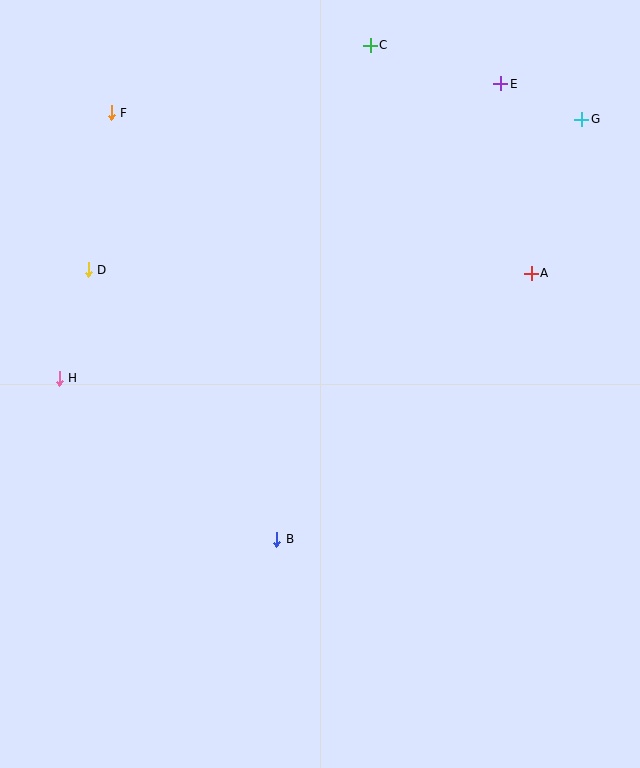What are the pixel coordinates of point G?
Point G is at (582, 119).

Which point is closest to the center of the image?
Point B at (277, 539) is closest to the center.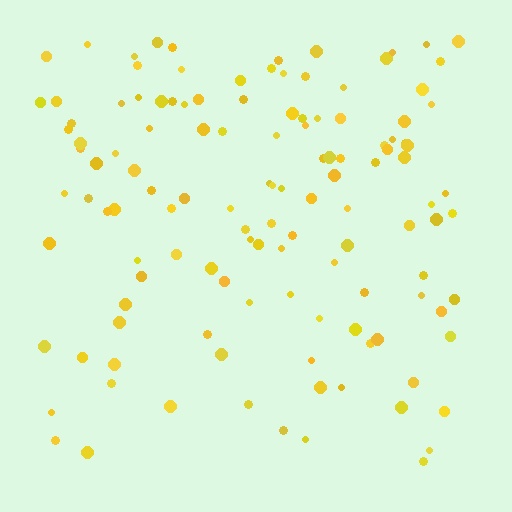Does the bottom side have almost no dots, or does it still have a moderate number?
Still a moderate number, just noticeably fewer than the top.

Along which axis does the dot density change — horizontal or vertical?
Vertical.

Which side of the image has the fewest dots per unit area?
The bottom.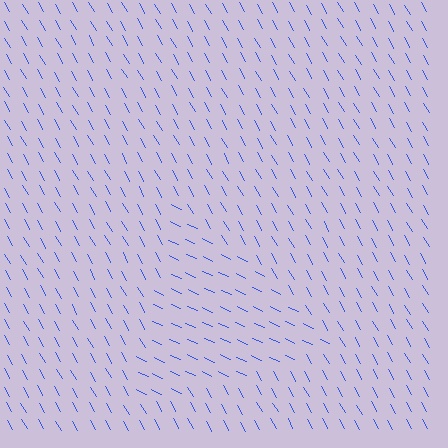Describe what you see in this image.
The image is filled with small blue line segments. A triangle region in the image has lines oriented differently from the surrounding lines, creating a visible texture boundary.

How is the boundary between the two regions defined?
The boundary is defined purely by a change in line orientation (approximately 36 degrees difference). All lines are the same color and thickness.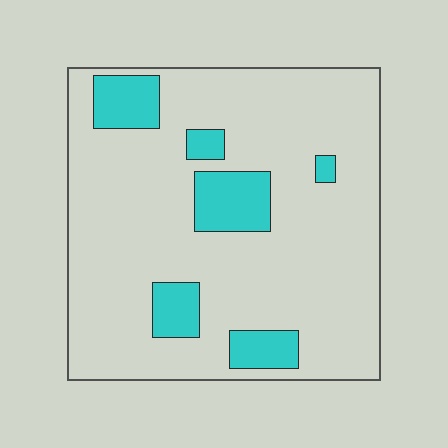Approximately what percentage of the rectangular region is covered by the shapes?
Approximately 15%.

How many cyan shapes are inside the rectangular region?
6.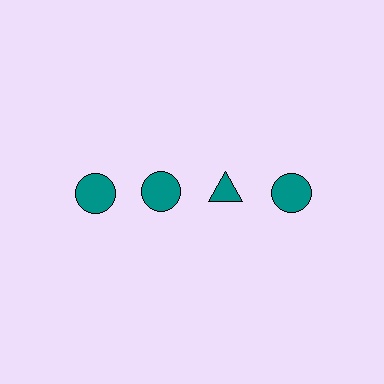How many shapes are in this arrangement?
There are 4 shapes arranged in a grid pattern.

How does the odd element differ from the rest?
It has a different shape: triangle instead of circle.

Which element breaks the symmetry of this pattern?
The teal triangle in the top row, center column breaks the symmetry. All other shapes are teal circles.